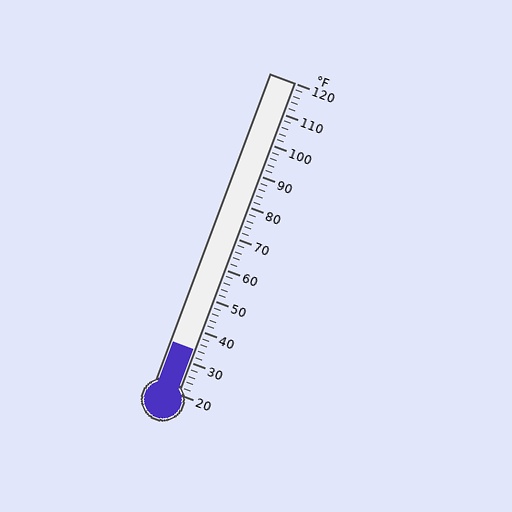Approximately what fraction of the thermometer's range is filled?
The thermometer is filled to approximately 15% of its range.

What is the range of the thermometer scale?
The thermometer scale ranges from 20°F to 120°F.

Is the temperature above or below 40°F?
The temperature is below 40°F.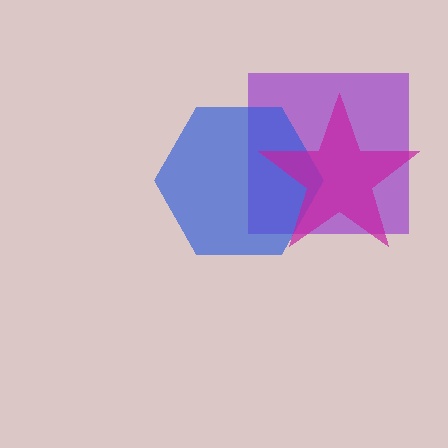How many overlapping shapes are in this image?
There are 3 overlapping shapes in the image.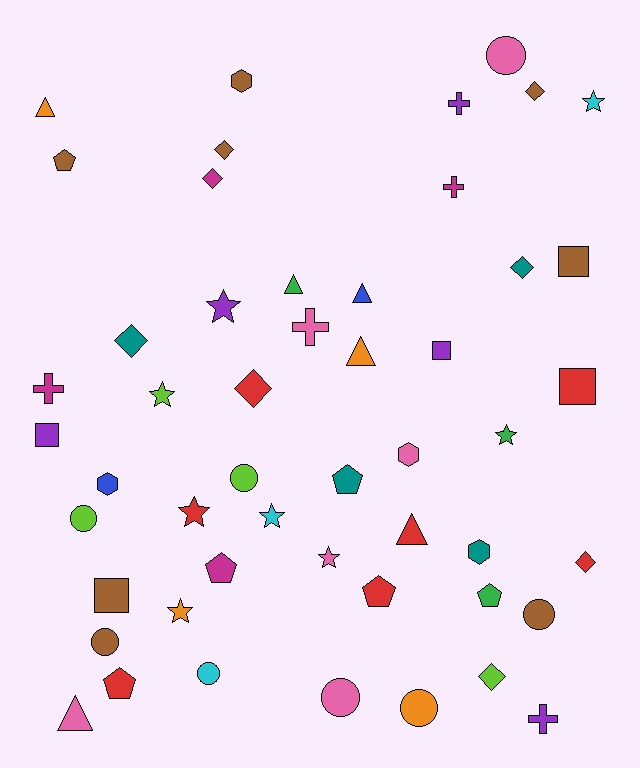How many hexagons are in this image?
There are 4 hexagons.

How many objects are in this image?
There are 50 objects.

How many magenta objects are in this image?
There are 4 magenta objects.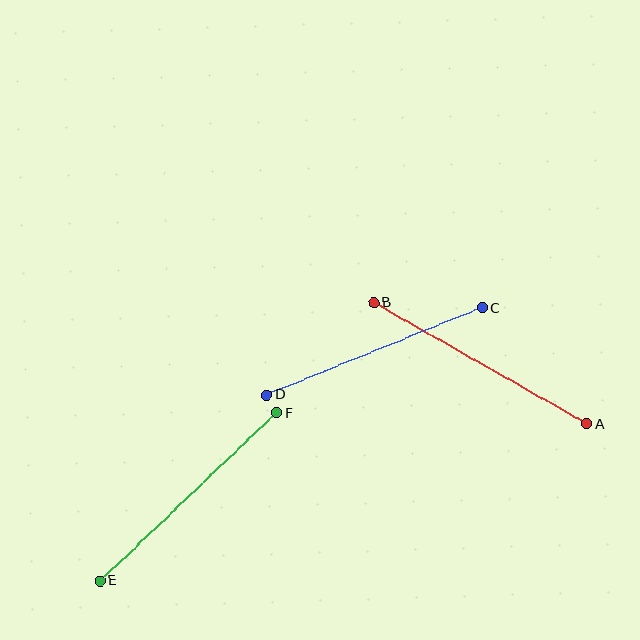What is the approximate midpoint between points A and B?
The midpoint is at approximately (480, 363) pixels.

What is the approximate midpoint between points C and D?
The midpoint is at approximately (374, 352) pixels.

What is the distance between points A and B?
The distance is approximately 245 pixels.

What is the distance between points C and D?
The distance is approximately 232 pixels.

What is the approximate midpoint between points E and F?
The midpoint is at approximately (188, 497) pixels.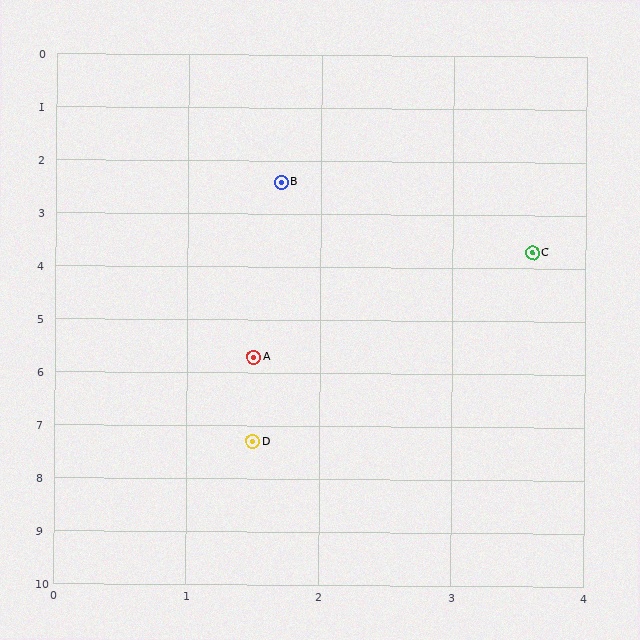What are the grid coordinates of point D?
Point D is at approximately (1.5, 7.3).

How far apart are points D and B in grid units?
Points D and B are about 4.9 grid units apart.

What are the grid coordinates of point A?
Point A is at approximately (1.5, 5.7).